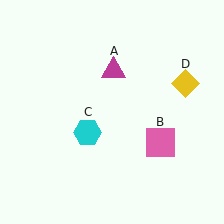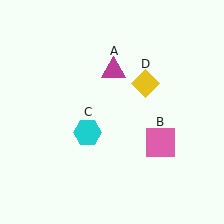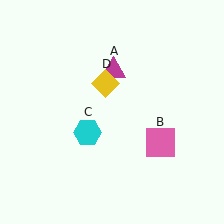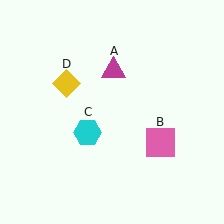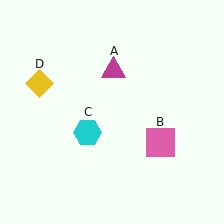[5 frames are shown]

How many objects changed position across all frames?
1 object changed position: yellow diamond (object D).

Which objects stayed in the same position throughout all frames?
Magenta triangle (object A) and pink square (object B) and cyan hexagon (object C) remained stationary.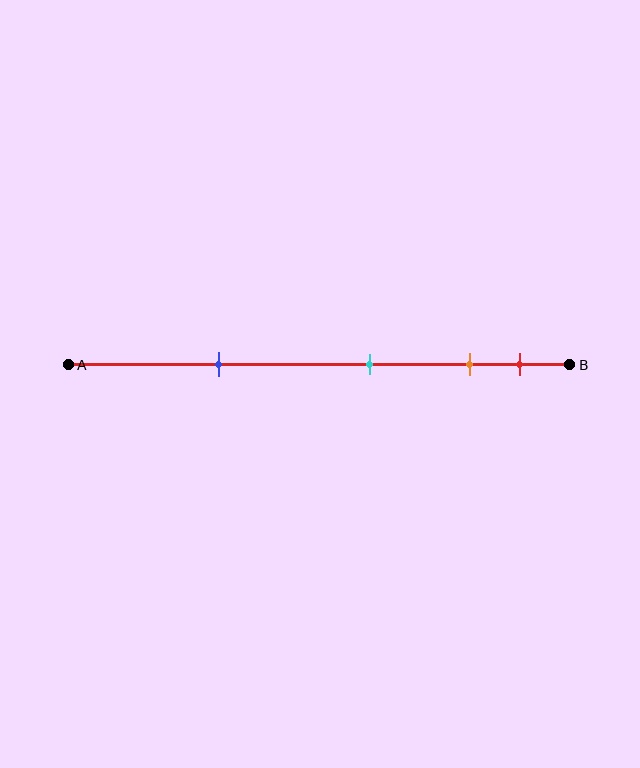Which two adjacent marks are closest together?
The orange and red marks are the closest adjacent pair.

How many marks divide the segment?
There are 4 marks dividing the segment.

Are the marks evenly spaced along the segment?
No, the marks are not evenly spaced.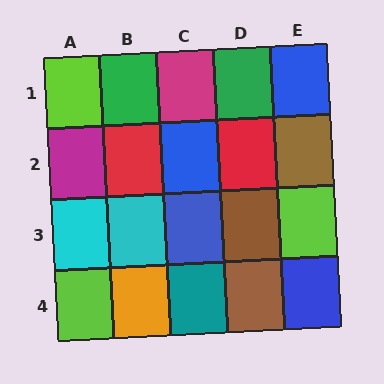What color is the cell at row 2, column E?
Brown.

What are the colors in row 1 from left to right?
Lime, green, magenta, green, blue.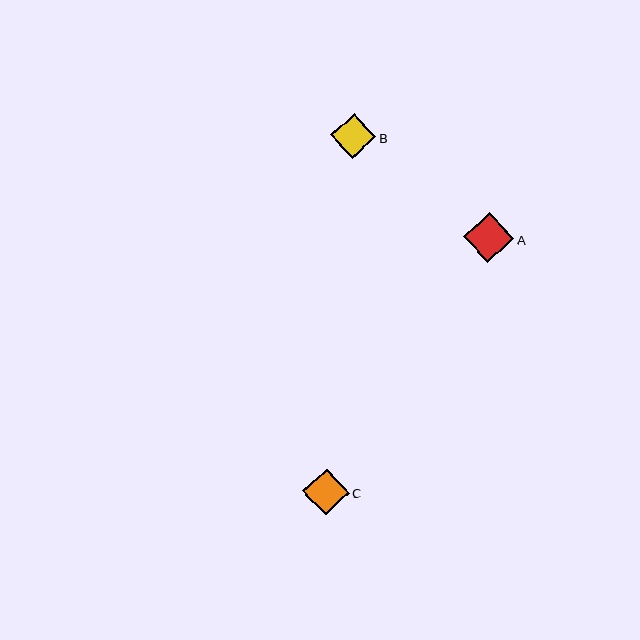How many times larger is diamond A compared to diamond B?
Diamond A is approximately 1.1 times the size of diamond B.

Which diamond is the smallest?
Diamond B is the smallest with a size of approximately 45 pixels.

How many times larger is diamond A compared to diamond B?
Diamond A is approximately 1.1 times the size of diamond B.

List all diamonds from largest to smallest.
From largest to smallest: A, C, B.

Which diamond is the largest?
Diamond A is the largest with a size of approximately 50 pixels.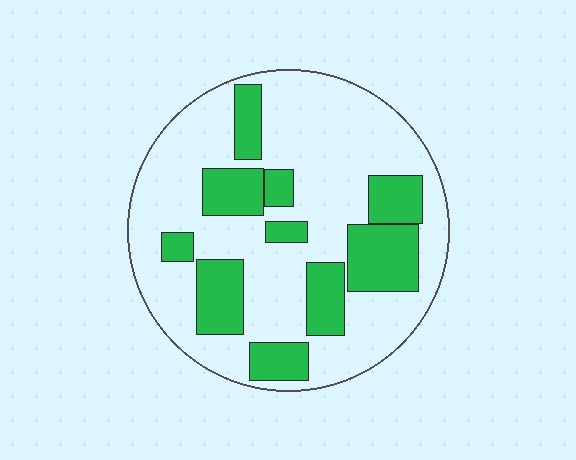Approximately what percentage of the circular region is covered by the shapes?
Approximately 30%.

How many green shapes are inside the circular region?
10.